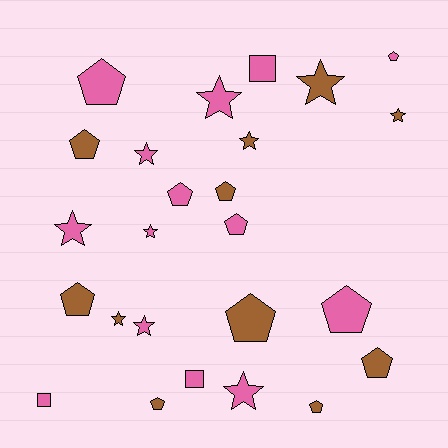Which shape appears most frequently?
Pentagon, with 12 objects.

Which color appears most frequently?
Pink, with 14 objects.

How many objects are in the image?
There are 25 objects.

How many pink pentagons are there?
There are 5 pink pentagons.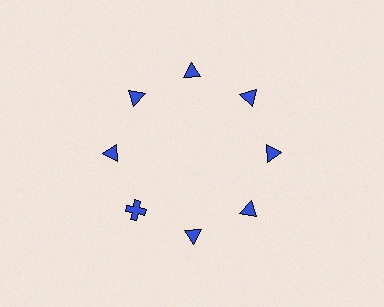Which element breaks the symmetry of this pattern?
The blue cross at roughly the 8 o'clock position breaks the symmetry. All other shapes are blue triangles.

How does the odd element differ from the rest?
It has a different shape: cross instead of triangle.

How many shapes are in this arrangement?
There are 8 shapes arranged in a ring pattern.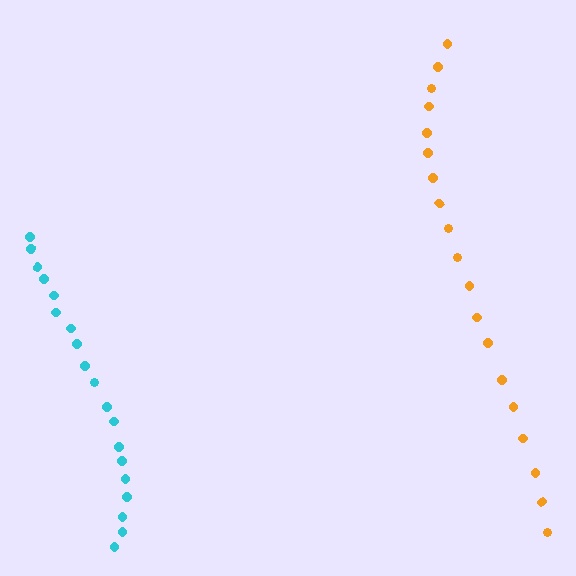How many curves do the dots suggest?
There are 2 distinct paths.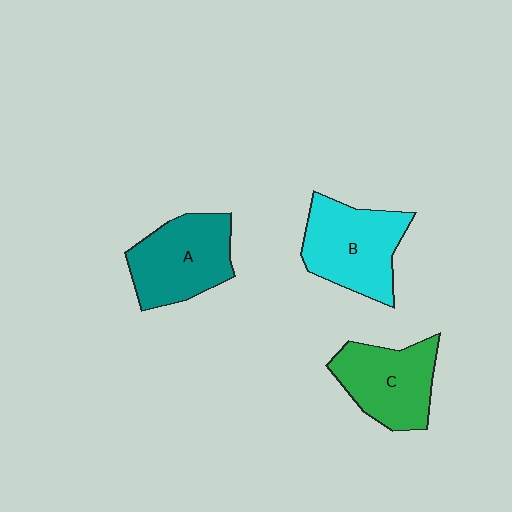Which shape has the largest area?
Shape B (cyan).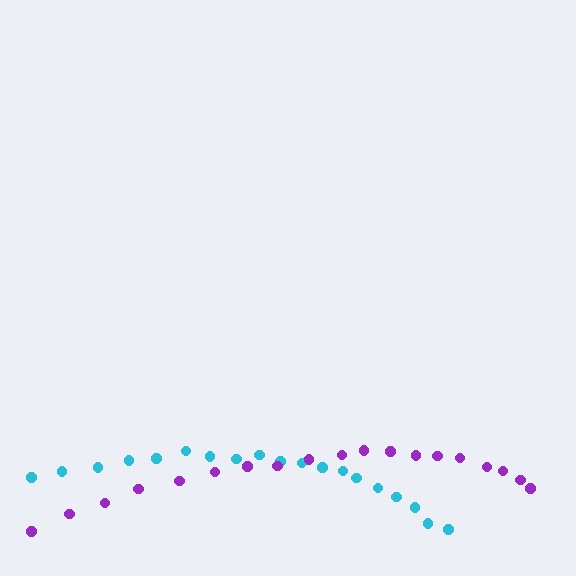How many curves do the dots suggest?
There are 2 distinct paths.